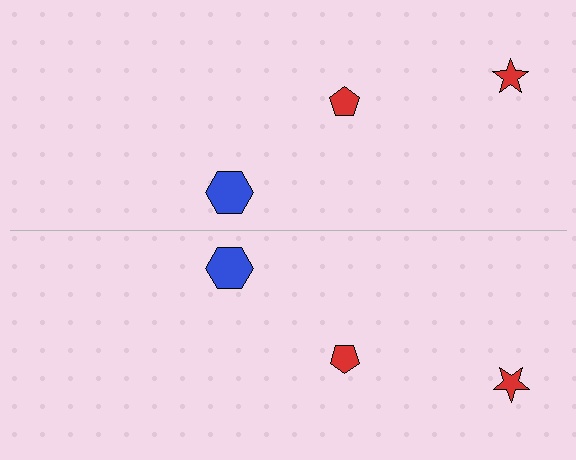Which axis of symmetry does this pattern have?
The pattern has a horizontal axis of symmetry running through the center of the image.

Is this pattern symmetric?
Yes, this pattern has bilateral (reflection) symmetry.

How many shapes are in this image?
There are 6 shapes in this image.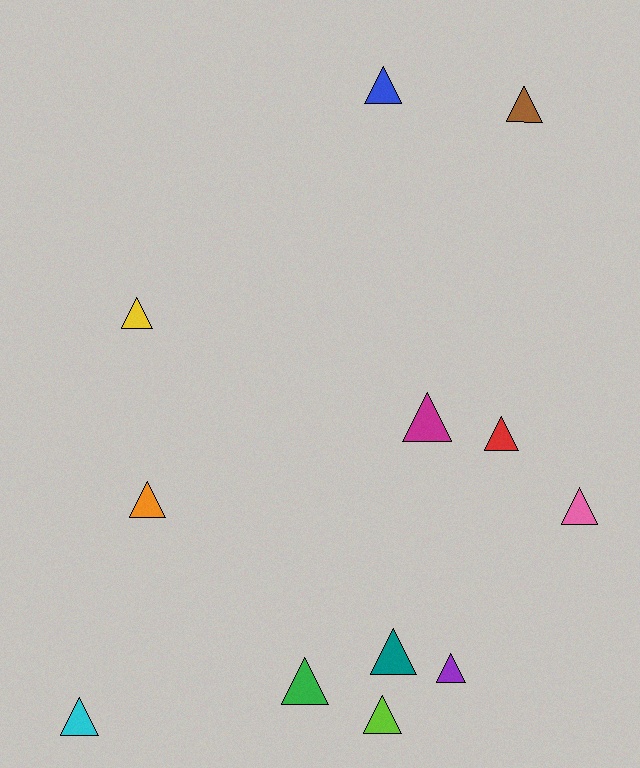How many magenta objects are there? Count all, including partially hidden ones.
There is 1 magenta object.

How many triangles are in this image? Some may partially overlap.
There are 12 triangles.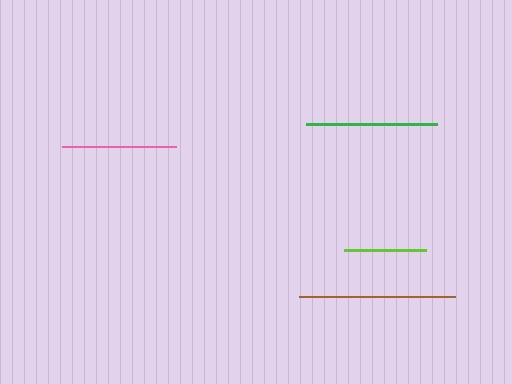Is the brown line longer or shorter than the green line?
The brown line is longer than the green line.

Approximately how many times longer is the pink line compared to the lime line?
The pink line is approximately 1.4 times the length of the lime line.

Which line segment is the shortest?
The lime line is the shortest at approximately 82 pixels.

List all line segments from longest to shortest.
From longest to shortest: brown, green, pink, lime.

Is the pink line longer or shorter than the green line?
The green line is longer than the pink line.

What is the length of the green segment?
The green segment is approximately 131 pixels long.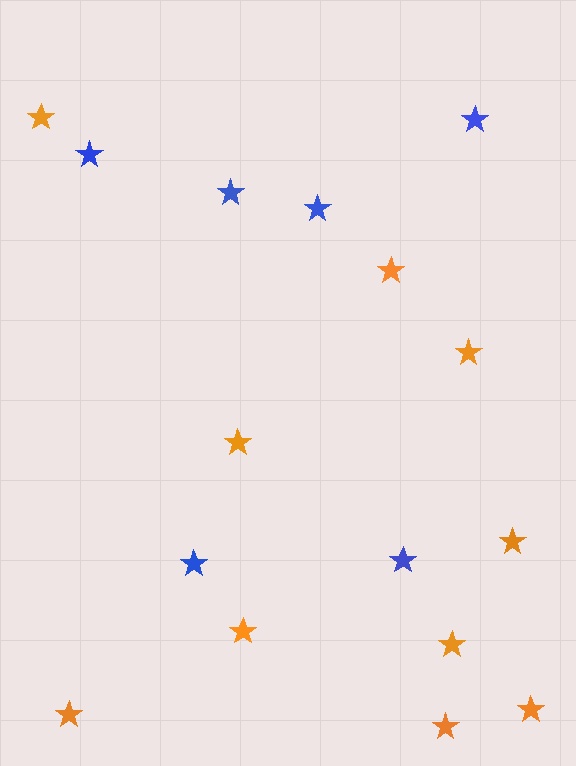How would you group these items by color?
There are 2 groups: one group of blue stars (6) and one group of orange stars (10).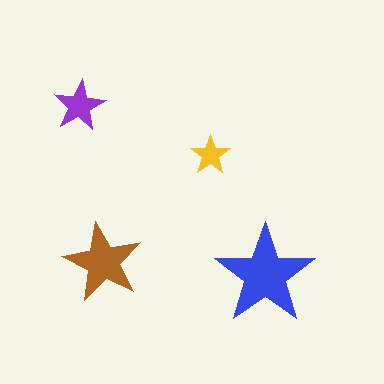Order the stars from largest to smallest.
the blue one, the brown one, the purple one, the yellow one.